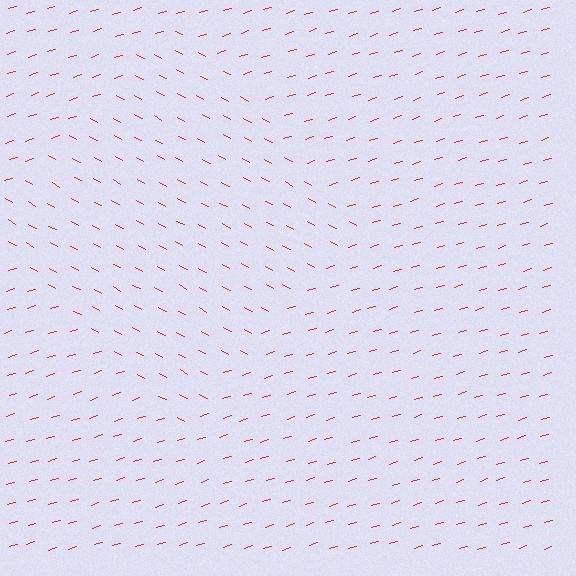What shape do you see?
I see a diamond.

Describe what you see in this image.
The image is filled with small red line segments. A diamond region in the image has lines oriented differently from the surrounding lines, creating a visible texture boundary.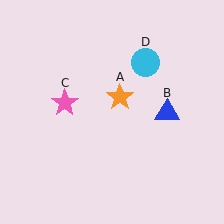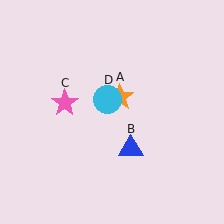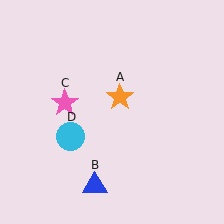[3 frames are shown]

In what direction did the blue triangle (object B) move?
The blue triangle (object B) moved down and to the left.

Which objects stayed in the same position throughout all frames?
Orange star (object A) and pink star (object C) remained stationary.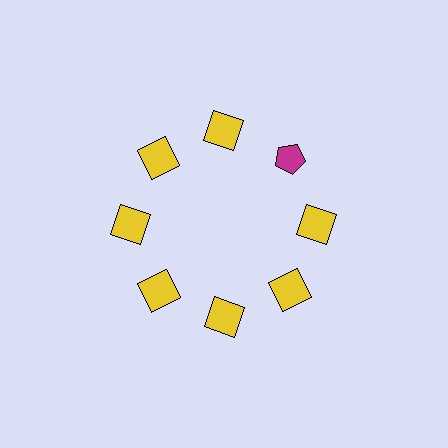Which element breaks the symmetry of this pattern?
The magenta pentagon at roughly the 2 o'clock position breaks the symmetry. All other shapes are yellow squares.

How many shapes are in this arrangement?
There are 8 shapes arranged in a ring pattern.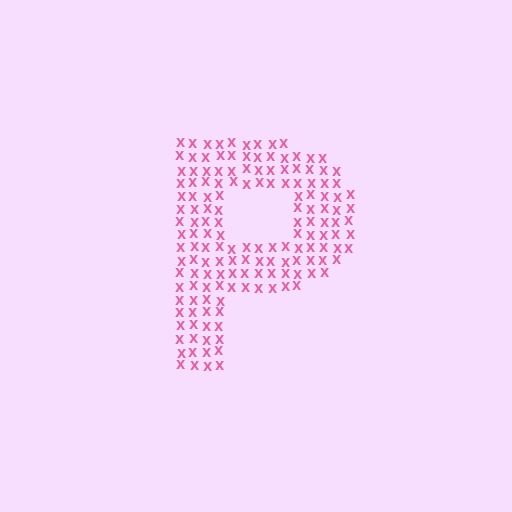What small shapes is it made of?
It is made of small letter X's.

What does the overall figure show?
The overall figure shows the letter P.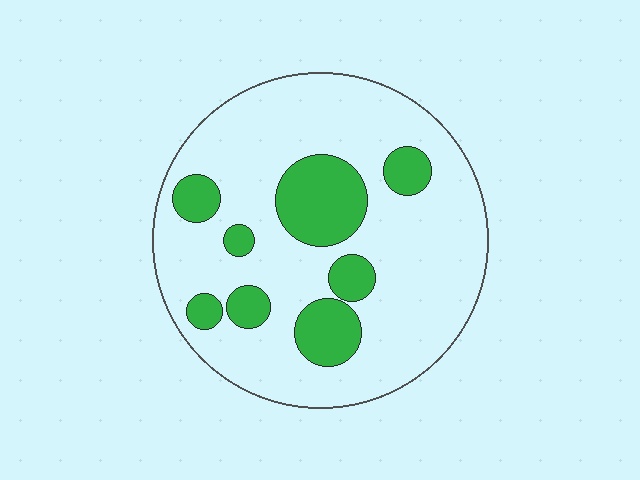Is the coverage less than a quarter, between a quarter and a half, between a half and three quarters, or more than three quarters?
Less than a quarter.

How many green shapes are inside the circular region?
8.